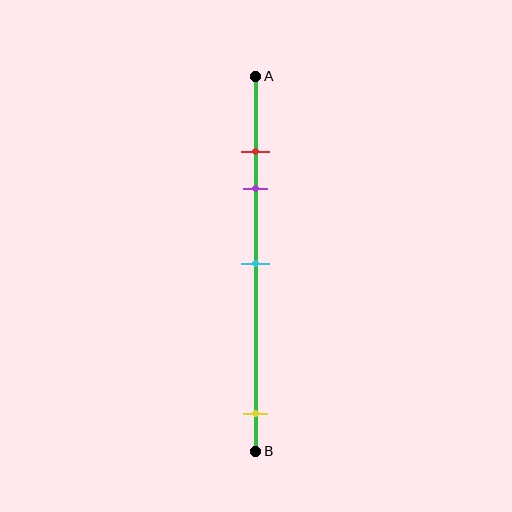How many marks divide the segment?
There are 4 marks dividing the segment.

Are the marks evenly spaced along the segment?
No, the marks are not evenly spaced.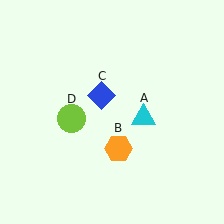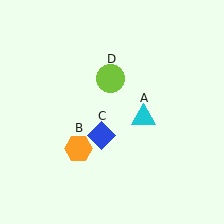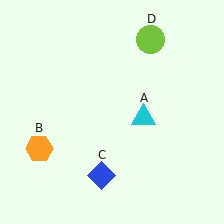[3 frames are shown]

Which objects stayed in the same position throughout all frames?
Cyan triangle (object A) remained stationary.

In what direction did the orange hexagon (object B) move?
The orange hexagon (object B) moved left.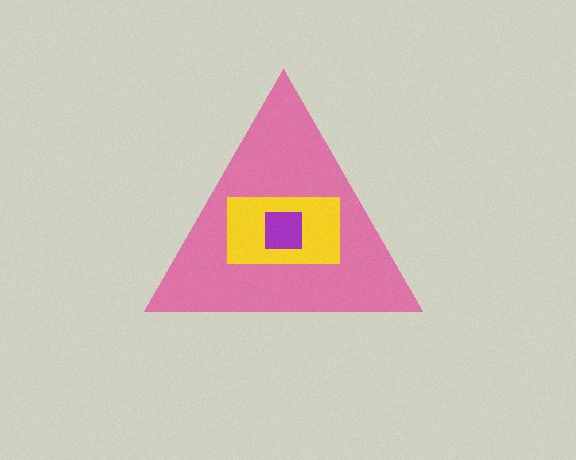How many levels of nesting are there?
3.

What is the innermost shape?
The purple square.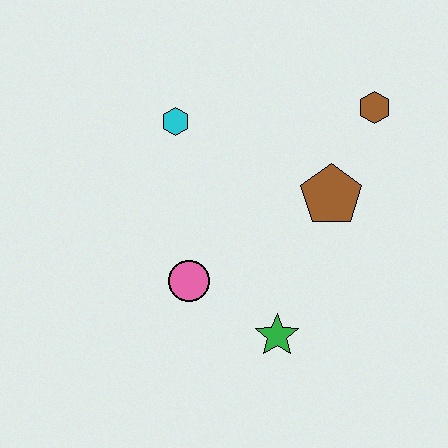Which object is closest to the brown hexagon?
The brown pentagon is closest to the brown hexagon.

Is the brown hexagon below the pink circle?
No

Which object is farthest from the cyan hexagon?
The green star is farthest from the cyan hexagon.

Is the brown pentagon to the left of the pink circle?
No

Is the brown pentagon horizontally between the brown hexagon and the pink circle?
Yes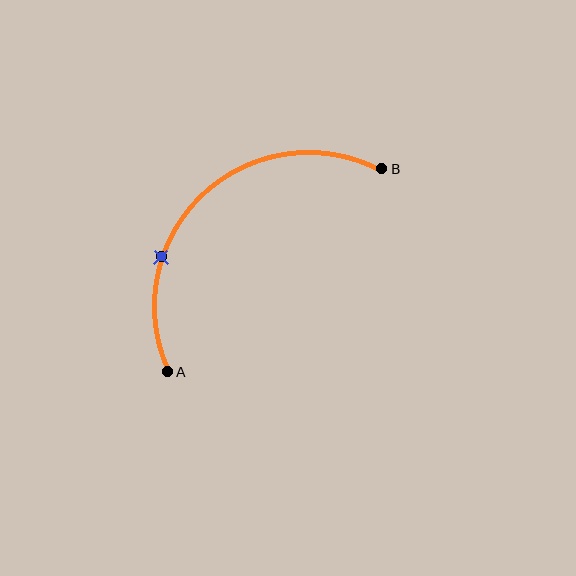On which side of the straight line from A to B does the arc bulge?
The arc bulges above and to the left of the straight line connecting A and B.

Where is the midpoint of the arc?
The arc midpoint is the point on the curve farthest from the straight line joining A and B. It sits above and to the left of that line.